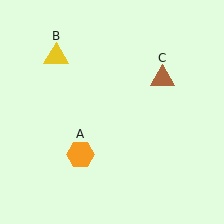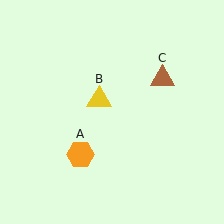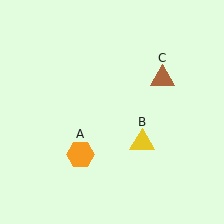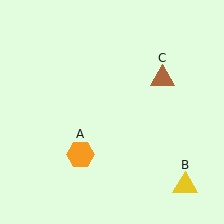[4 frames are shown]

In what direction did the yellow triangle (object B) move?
The yellow triangle (object B) moved down and to the right.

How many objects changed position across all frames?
1 object changed position: yellow triangle (object B).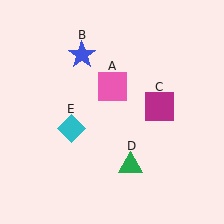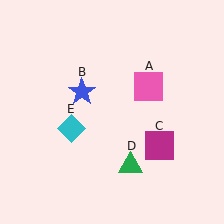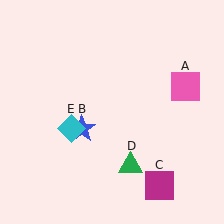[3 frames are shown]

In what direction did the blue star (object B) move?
The blue star (object B) moved down.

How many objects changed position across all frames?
3 objects changed position: pink square (object A), blue star (object B), magenta square (object C).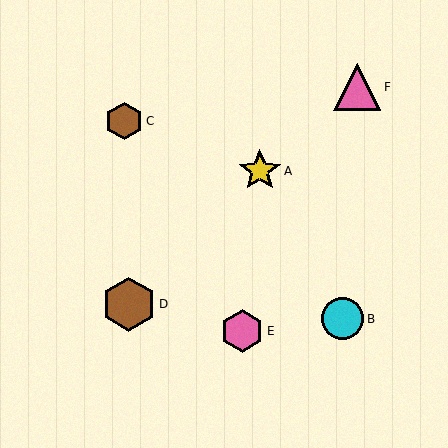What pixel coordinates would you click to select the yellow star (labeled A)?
Click at (260, 171) to select the yellow star A.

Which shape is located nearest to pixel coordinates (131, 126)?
The brown hexagon (labeled C) at (124, 121) is nearest to that location.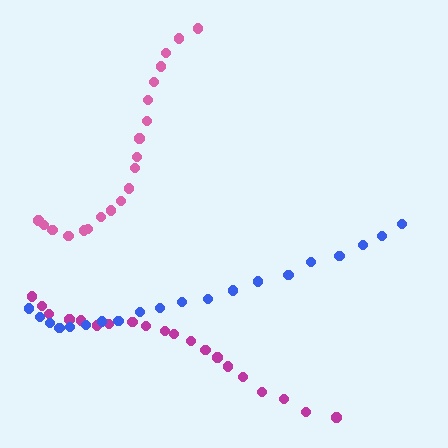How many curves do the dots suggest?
There are 3 distinct paths.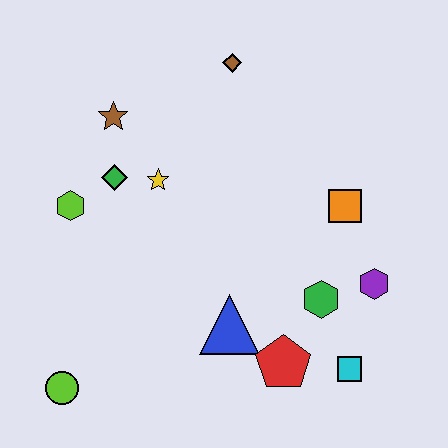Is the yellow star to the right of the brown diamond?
No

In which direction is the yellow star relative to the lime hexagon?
The yellow star is to the right of the lime hexagon.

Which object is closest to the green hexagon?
The purple hexagon is closest to the green hexagon.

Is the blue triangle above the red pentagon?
Yes